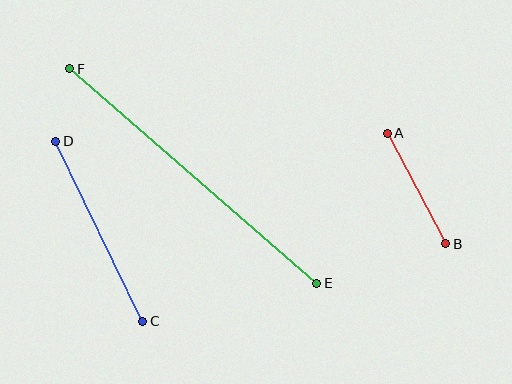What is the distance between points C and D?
The distance is approximately 200 pixels.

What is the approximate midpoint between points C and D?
The midpoint is at approximately (99, 231) pixels.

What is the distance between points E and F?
The distance is approximately 327 pixels.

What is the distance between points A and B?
The distance is approximately 125 pixels.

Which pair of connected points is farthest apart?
Points E and F are farthest apart.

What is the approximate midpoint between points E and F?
The midpoint is at approximately (193, 176) pixels.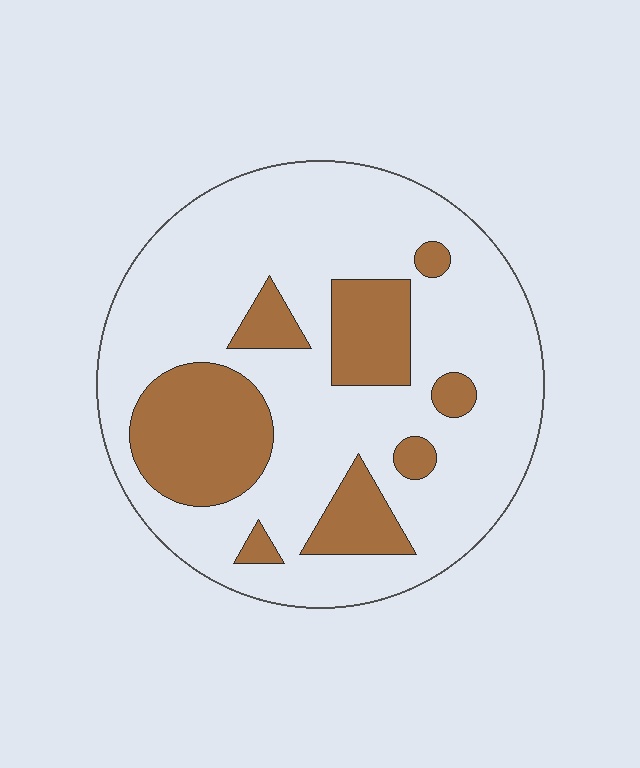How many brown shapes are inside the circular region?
8.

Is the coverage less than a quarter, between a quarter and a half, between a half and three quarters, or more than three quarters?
Between a quarter and a half.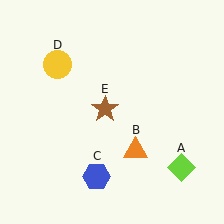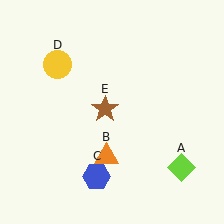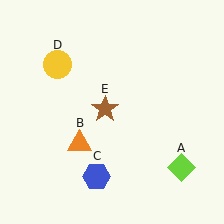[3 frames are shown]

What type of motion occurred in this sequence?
The orange triangle (object B) rotated clockwise around the center of the scene.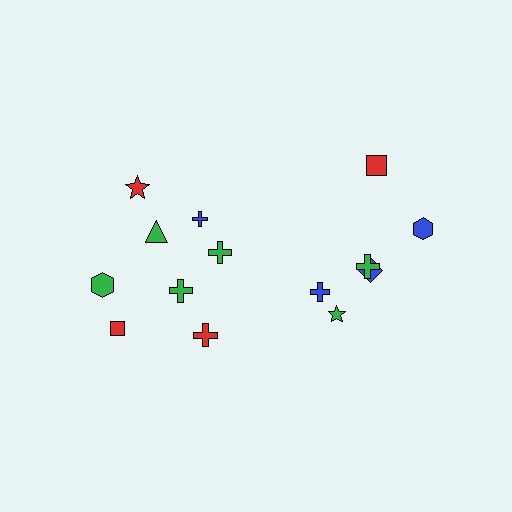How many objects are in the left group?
There are 8 objects.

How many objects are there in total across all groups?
There are 14 objects.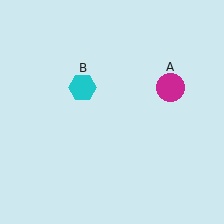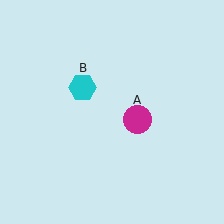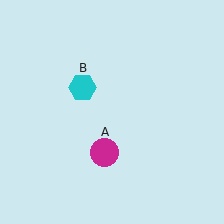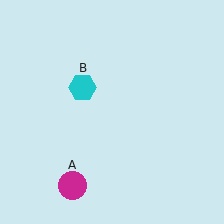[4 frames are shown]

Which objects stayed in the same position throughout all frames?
Cyan hexagon (object B) remained stationary.